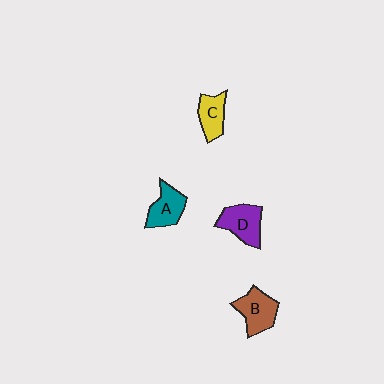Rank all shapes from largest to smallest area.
From largest to smallest: B (brown), D (purple), A (teal), C (yellow).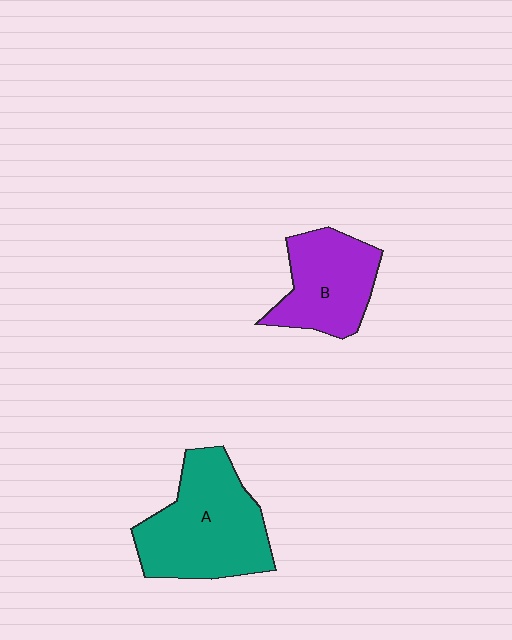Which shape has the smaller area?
Shape B (purple).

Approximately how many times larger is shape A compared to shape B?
Approximately 1.4 times.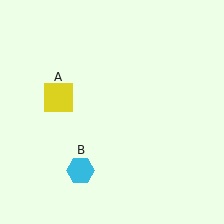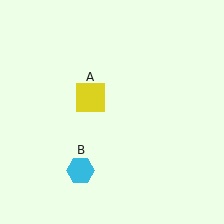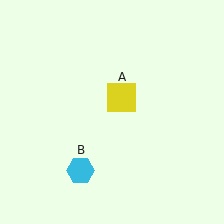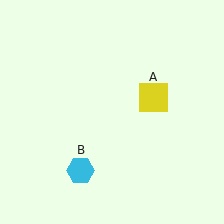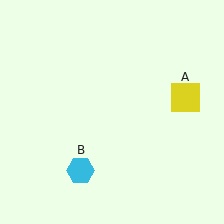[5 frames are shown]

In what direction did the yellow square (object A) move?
The yellow square (object A) moved right.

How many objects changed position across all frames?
1 object changed position: yellow square (object A).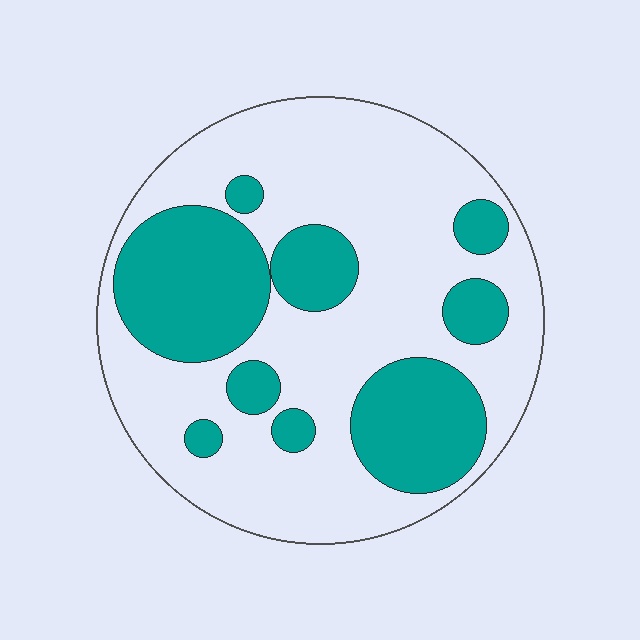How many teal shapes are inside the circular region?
9.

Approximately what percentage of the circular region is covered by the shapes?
Approximately 35%.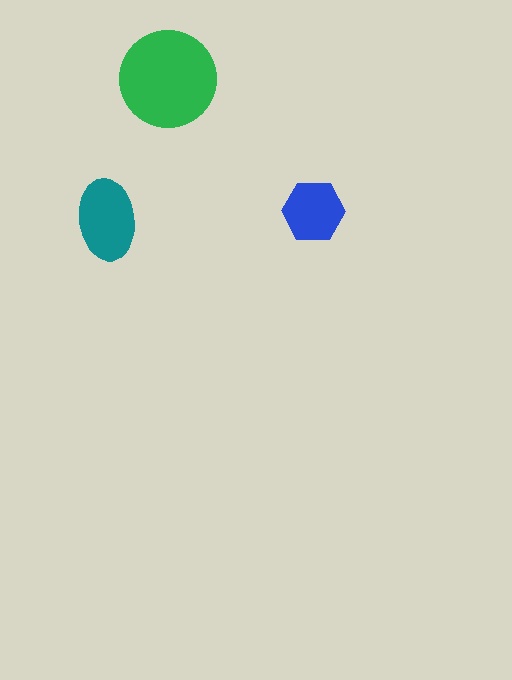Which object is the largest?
The green circle.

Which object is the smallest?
The blue hexagon.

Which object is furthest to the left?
The teal ellipse is leftmost.